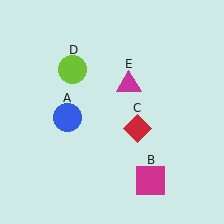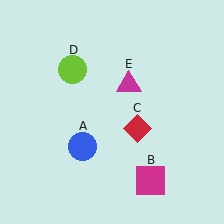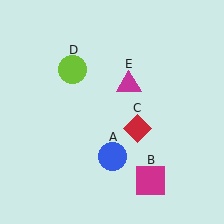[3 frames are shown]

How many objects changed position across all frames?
1 object changed position: blue circle (object A).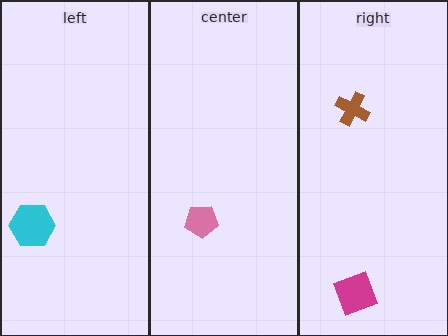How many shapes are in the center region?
1.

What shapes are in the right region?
The brown cross, the magenta diamond.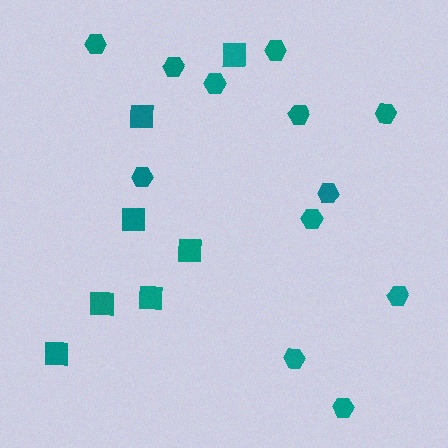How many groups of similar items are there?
There are 2 groups: one group of hexagons (12) and one group of squares (7).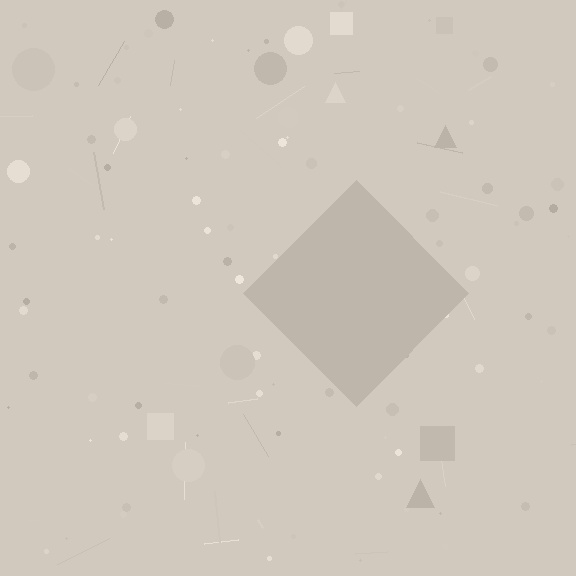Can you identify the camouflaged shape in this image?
The camouflaged shape is a diamond.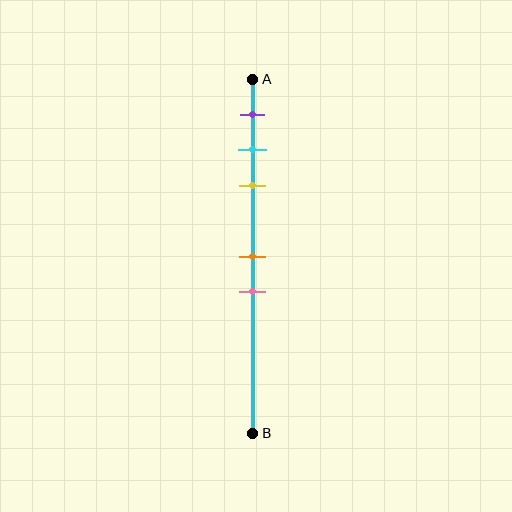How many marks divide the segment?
There are 5 marks dividing the segment.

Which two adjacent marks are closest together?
The cyan and yellow marks are the closest adjacent pair.